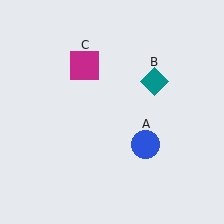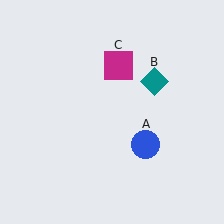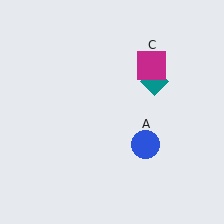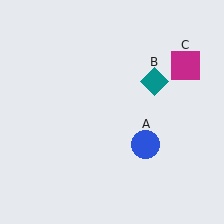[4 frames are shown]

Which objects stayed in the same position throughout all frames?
Blue circle (object A) and teal diamond (object B) remained stationary.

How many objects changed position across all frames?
1 object changed position: magenta square (object C).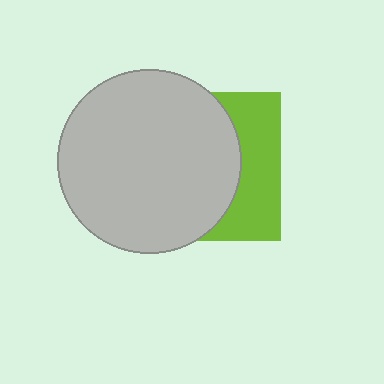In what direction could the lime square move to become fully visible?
The lime square could move right. That would shift it out from behind the light gray circle entirely.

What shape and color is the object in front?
The object in front is a light gray circle.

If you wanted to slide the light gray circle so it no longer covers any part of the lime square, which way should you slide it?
Slide it left — that is the most direct way to separate the two shapes.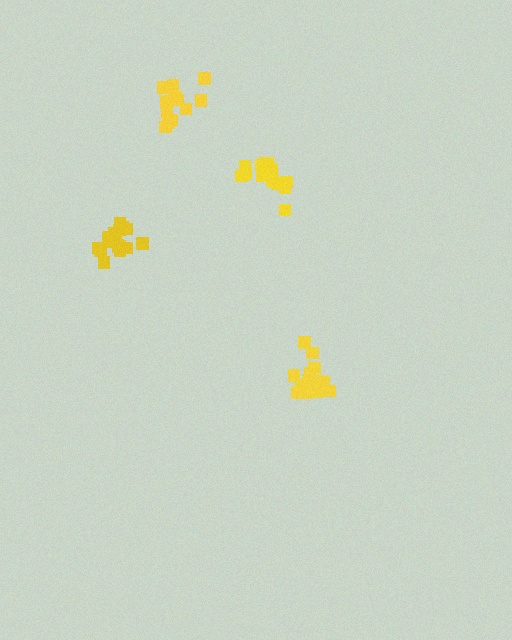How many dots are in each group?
Group 1: 15 dots, Group 2: 13 dots, Group 3: 19 dots, Group 4: 13 dots (60 total).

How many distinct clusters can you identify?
There are 4 distinct clusters.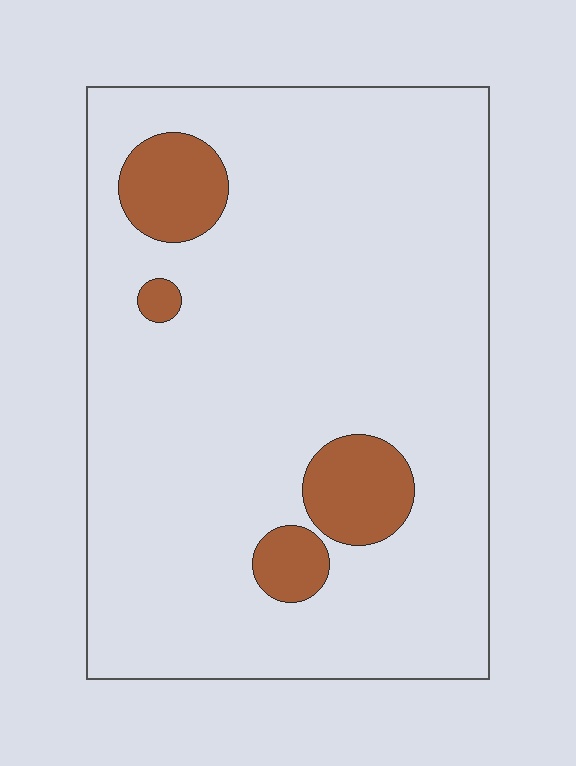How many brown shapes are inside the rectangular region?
4.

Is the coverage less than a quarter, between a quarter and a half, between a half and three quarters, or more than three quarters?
Less than a quarter.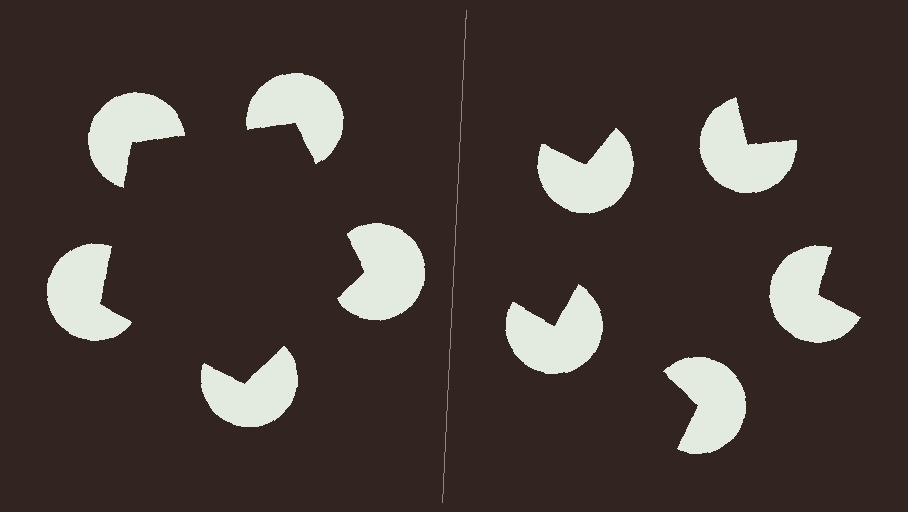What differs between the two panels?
The pac-man discs are positioned identically on both sides; only the wedge orientations differ. On the left they align to a pentagon; on the right they are misaligned.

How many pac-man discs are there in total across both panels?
10 — 5 on each side.